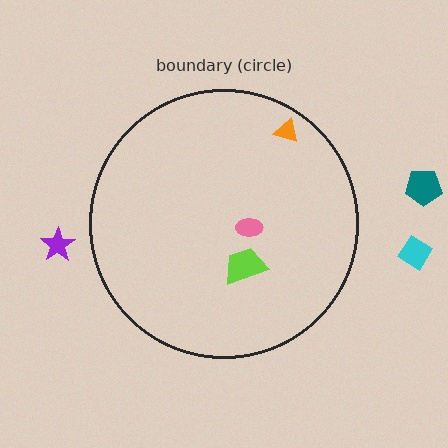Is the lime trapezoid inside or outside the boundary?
Inside.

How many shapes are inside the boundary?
3 inside, 3 outside.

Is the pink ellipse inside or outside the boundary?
Inside.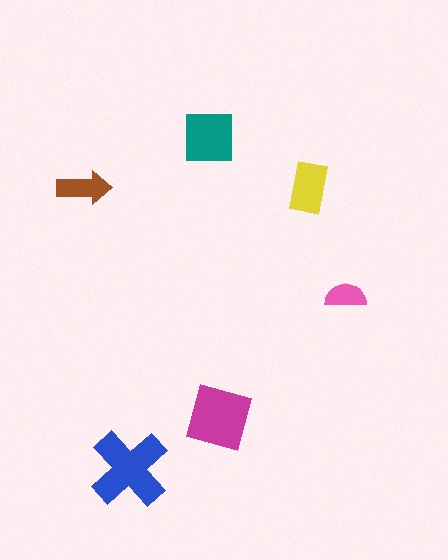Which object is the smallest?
The pink semicircle.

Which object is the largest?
The blue cross.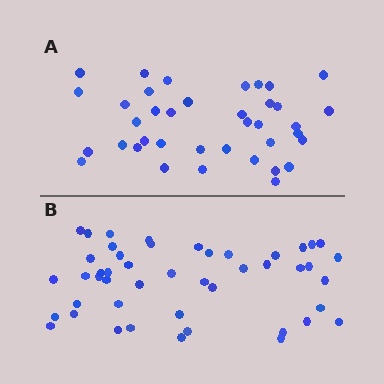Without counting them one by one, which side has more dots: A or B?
Region B (the bottom region) has more dots.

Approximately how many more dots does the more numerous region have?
Region B has roughly 8 or so more dots than region A.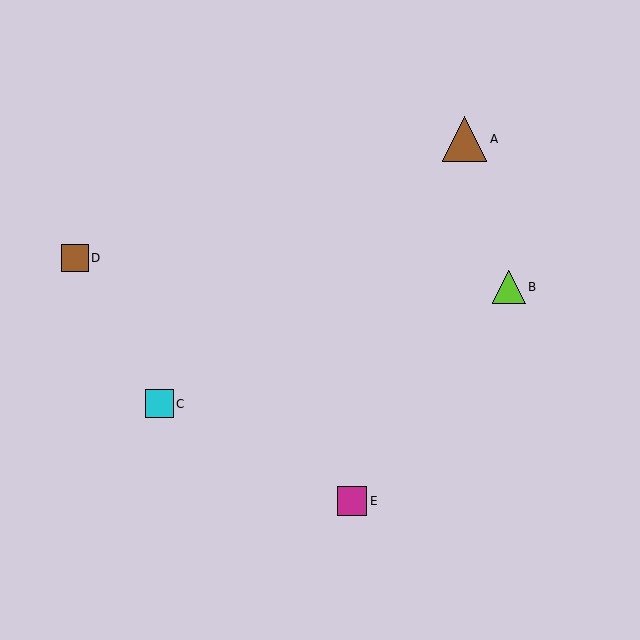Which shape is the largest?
The brown triangle (labeled A) is the largest.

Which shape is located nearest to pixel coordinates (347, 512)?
The magenta square (labeled E) at (352, 501) is nearest to that location.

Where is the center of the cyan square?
The center of the cyan square is at (159, 404).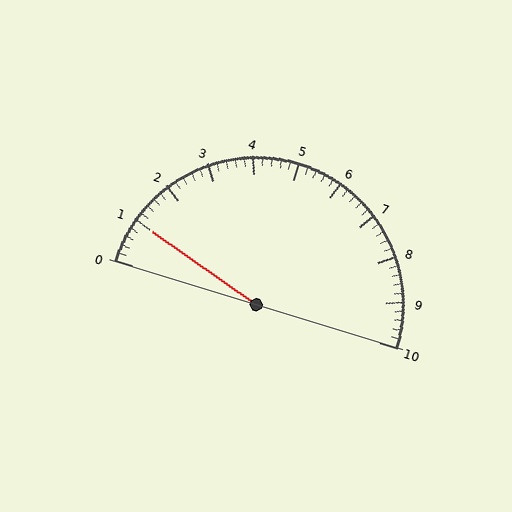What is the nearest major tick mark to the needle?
The nearest major tick mark is 1.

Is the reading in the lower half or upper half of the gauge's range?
The reading is in the lower half of the range (0 to 10).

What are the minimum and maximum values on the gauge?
The gauge ranges from 0 to 10.